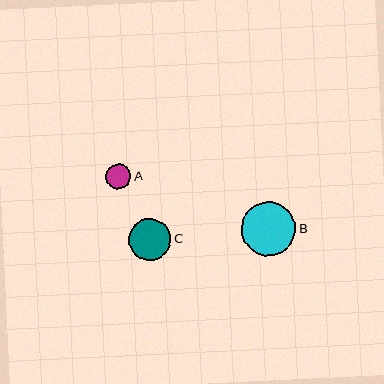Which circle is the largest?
Circle B is the largest with a size of approximately 54 pixels.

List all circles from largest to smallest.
From largest to smallest: B, C, A.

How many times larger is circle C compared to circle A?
Circle C is approximately 1.7 times the size of circle A.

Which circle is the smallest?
Circle A is the smallest with a size of approximately 25 pixels.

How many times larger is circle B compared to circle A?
Circle B is approximately 2.2 times the size of circle A.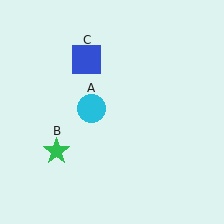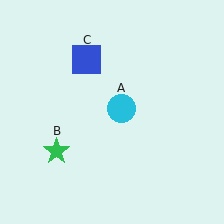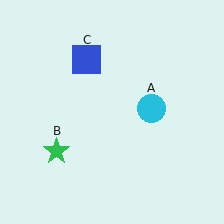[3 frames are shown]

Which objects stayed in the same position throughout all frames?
Green star (object B) and blue square (object C) remained stationary.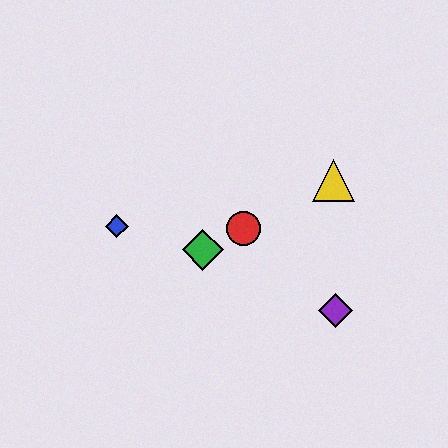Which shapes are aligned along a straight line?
The red circle, the green diamond, the yellow triangle are aligned along a straight line.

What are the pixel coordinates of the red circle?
The red circle is at (243, 228).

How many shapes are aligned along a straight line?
3 shapes (the red circle, the green diamond, the yellow triangle) are aligned along a straight line.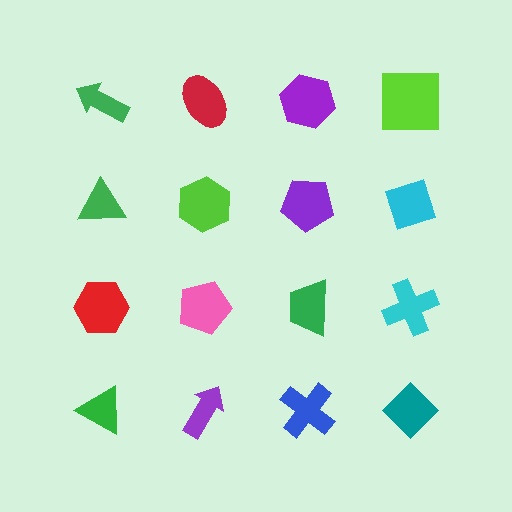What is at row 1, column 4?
A lime square.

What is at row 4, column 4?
A teal diamond.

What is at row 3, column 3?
A green trapezoid.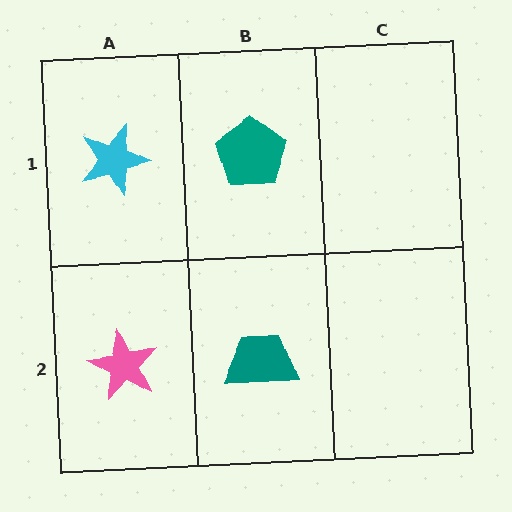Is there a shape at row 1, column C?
No, that cell is empty.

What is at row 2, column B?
A teal trapezoid.